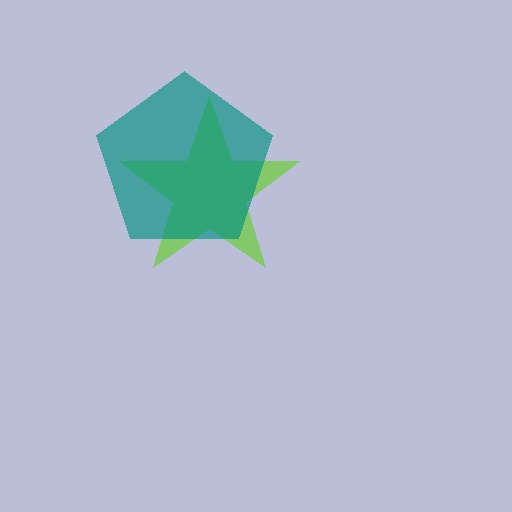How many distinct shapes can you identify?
There are 2 distinct shapes: a lime star, a teal pentagon.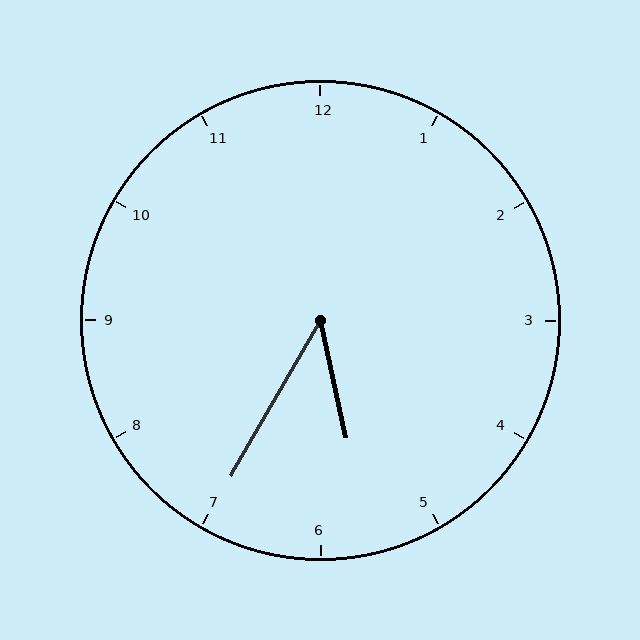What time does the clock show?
5:35.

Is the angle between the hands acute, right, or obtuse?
It is acute.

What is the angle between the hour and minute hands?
Approximately 42 degrees.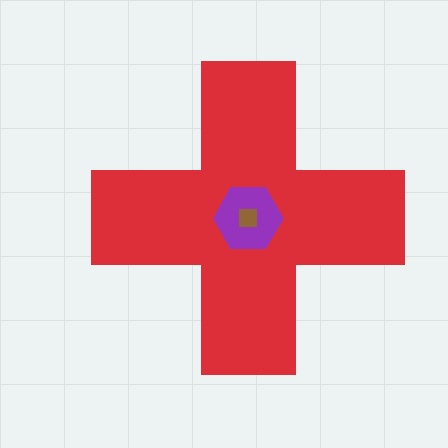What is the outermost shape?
The red cross.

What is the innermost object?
The brown square.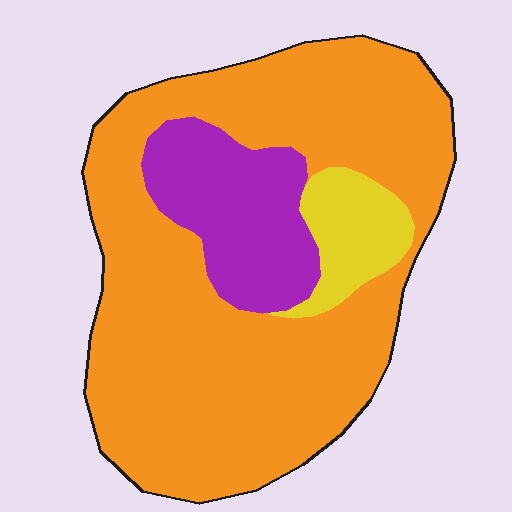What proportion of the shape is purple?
Purple takes up between a sixth and a third of the shape.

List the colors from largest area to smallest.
From largest to smallest: orange, purple, yellow.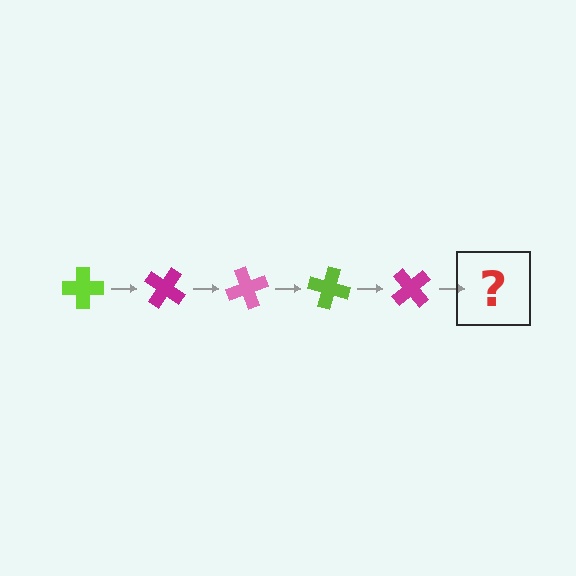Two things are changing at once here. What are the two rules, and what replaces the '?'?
The two rules are that it rotates 35 degrees each step and the color cycles through lime, magenta, and pink. The '?' should be a pink cross, rotated 175 degrees from the start.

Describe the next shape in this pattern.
It should be a pink cross, rotated 175 degrees from the start.